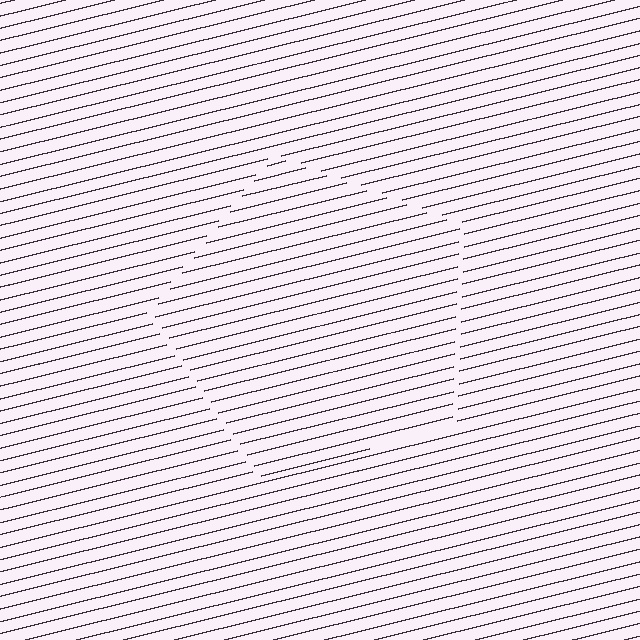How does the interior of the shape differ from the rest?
The interior of the shape contains the same grating, shifted by half a period — the contour is defined by the phase discontinuity where line-ends from the inner and outer gratings abut.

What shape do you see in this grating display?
An illusory pentagon. The interior of the shape contains the same grating, shifted by half a period — the contour is defined by the phase discontinuity where line-ends from the inner and outer gratings abut.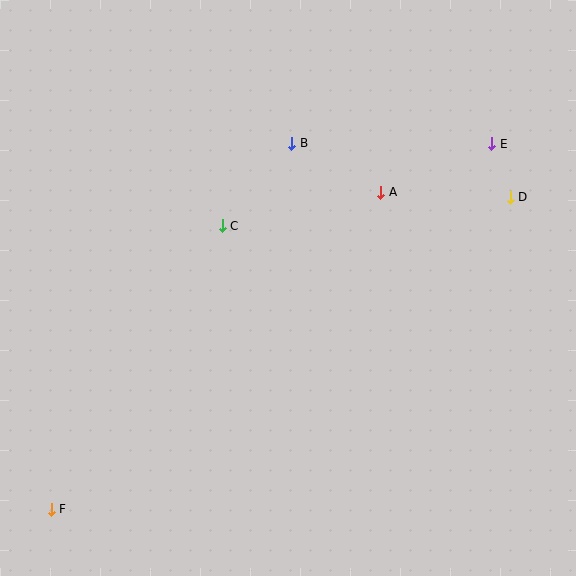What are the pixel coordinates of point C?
Point C is at (222, 226).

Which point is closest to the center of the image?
Point C at (222, 226) is closest to the center.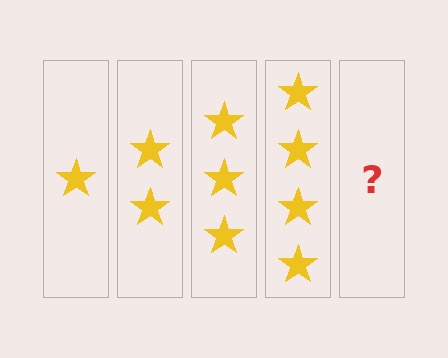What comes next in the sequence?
The next element should be 5 stars.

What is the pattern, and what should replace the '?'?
The pattern is that each step adds one more star. The '?' should be 5 stars.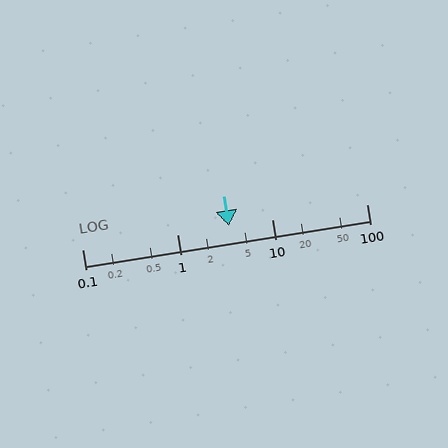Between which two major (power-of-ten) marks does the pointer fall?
The pointer is between 1 and 10.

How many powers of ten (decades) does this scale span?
The scale spans 3 decades, from 0.1 to 100.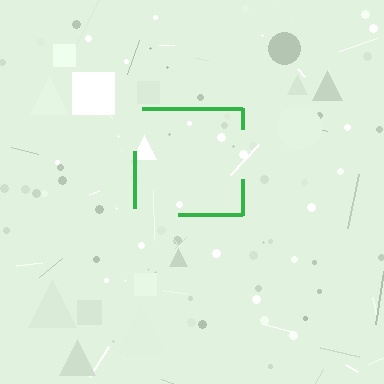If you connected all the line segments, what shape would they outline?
They would outline a square.